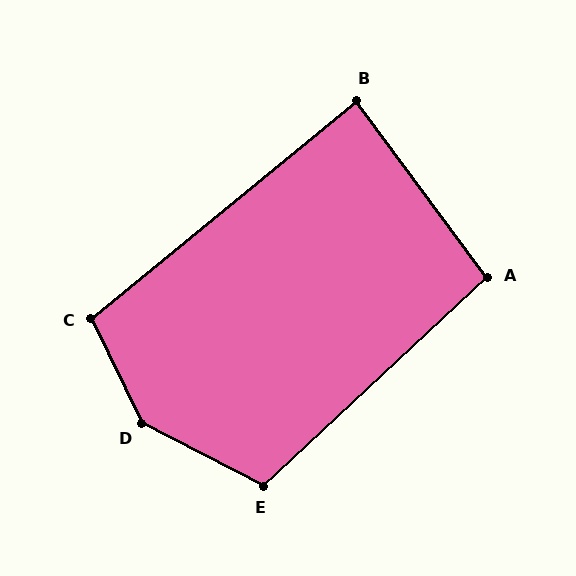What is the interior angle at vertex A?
Approximately 96 degrees (obtuse).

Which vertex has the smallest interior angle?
B, at approximately 87 degrees.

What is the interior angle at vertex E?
Approximately 110 degrees (obtuse).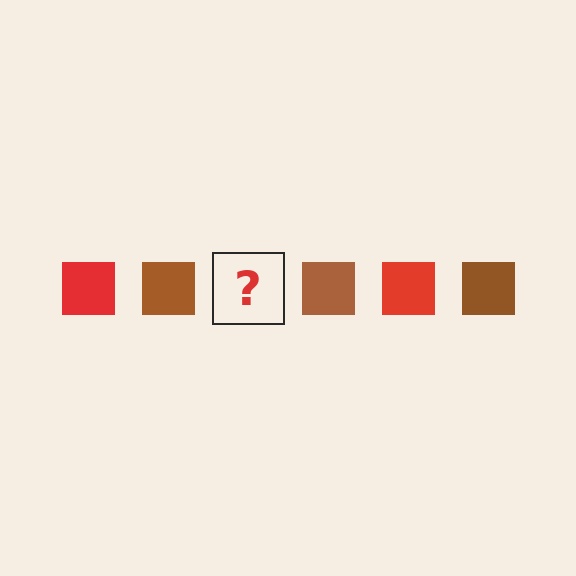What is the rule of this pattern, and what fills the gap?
The rule is that the pattern cycles through red, brown squares. The gap should be filled with a red square.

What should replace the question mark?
The question mark should be replaced with a red square.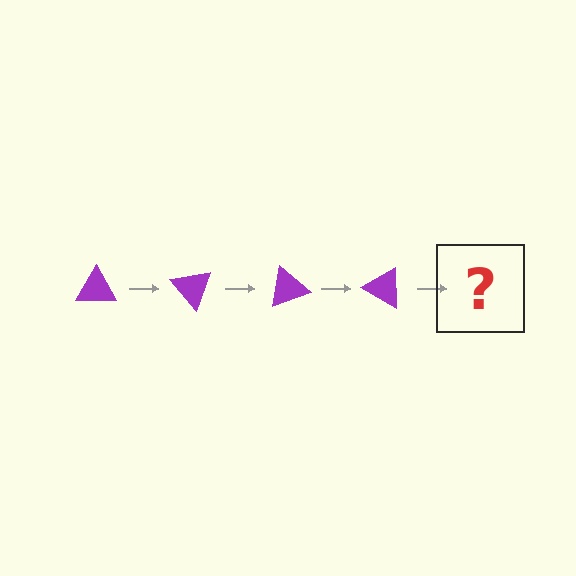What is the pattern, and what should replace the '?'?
The pattern is that the triangle rotates 50 degrees each step. The '?' should be a purple triangle rotated 200 degrees.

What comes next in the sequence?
The next element should be a purple triangle rotated 200 degrees.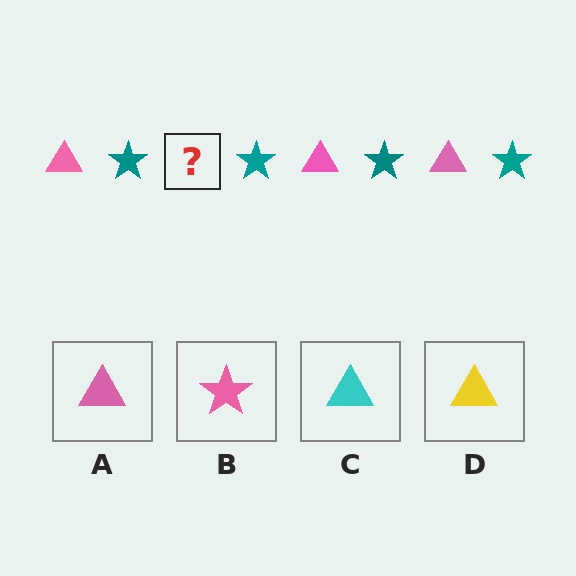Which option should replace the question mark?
Option A.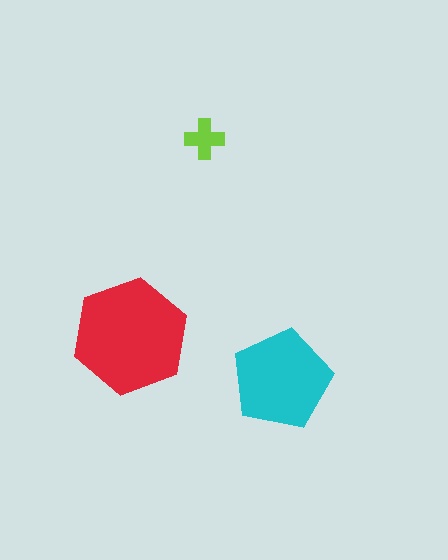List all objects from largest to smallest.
The red hexagon, the cyan pentagon, the lime cross.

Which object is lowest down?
The cyan pentagon is bottommost.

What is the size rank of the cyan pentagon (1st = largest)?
2nd.